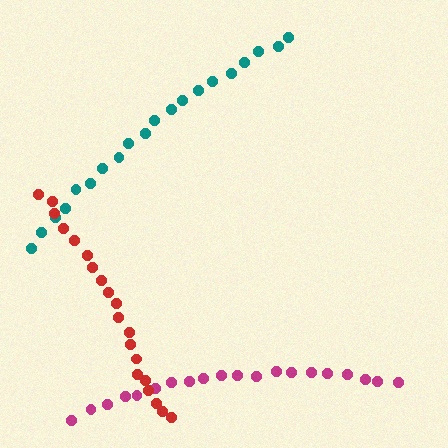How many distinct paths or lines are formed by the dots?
There are 3 distinct paths.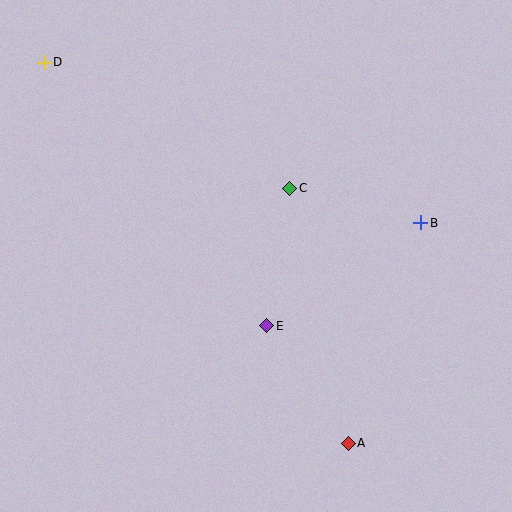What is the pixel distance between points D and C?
The distance between D and C is 276 pixels.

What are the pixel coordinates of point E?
Point E is at (267, 326).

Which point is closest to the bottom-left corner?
Point E is closest to the bottom-left corner.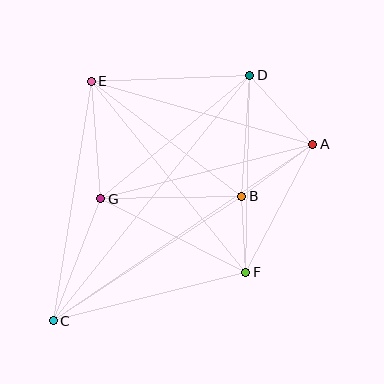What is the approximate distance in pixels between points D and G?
The distance between D and G is approximately 193 pixels.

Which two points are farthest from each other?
Points C and D are farthest from each other.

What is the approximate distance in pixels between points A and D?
The distance between A and D is approximately 93 pixels.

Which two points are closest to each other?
Points B and F are closest to each other.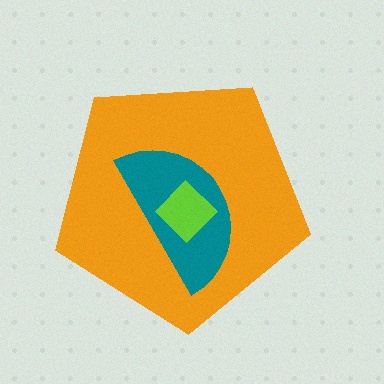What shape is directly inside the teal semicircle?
The lime diamond.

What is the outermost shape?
The orange pentagon.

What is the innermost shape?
The lime diamond.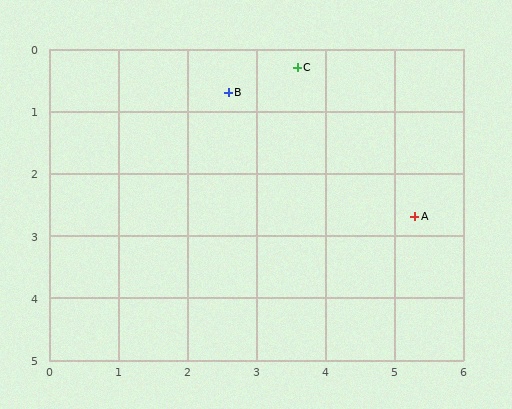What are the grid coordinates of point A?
Point A is at approximately (5.3, 2.7).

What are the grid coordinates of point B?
Point B is at approximately (2.6, 0.7).